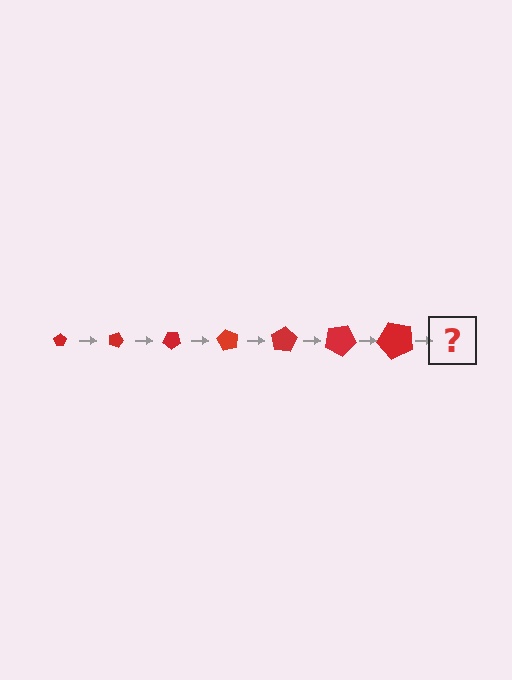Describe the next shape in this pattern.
It should be a pentagon, larger than the previous one and rotated 140 degrees from the start.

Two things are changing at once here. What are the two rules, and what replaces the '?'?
The two rules are that the pentagon grows larger each step and it rotates 20 degrees each step. The '?' should be a pentagon, larger than the previous one and rotated 140 degrees from the start.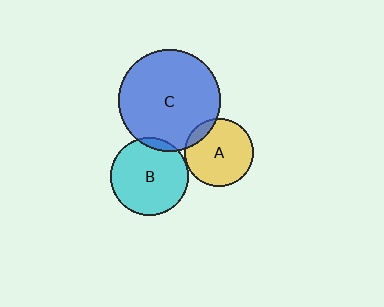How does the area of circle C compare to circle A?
Approximately 2.2 times.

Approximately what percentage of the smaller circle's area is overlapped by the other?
Approximately 10%.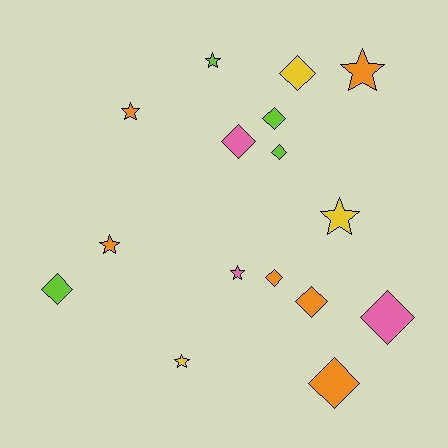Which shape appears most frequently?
Diamond, with 9 objects.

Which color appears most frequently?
Orange, with 6 objects.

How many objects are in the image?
There are 16 objects.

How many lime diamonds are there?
There are 3 lime diamonds.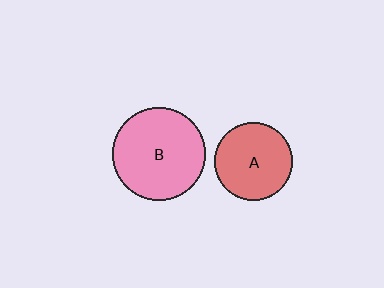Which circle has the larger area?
Circle B (pink).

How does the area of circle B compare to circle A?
Approximately 1.4 times.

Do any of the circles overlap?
No, none of the circles overlap.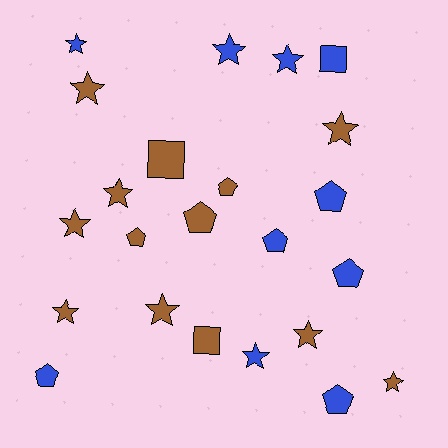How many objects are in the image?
There are 23 objects.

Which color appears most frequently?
Brown, with 13 objects.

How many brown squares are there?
There are 2 brown squares.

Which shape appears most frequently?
Star, with 12 objects.